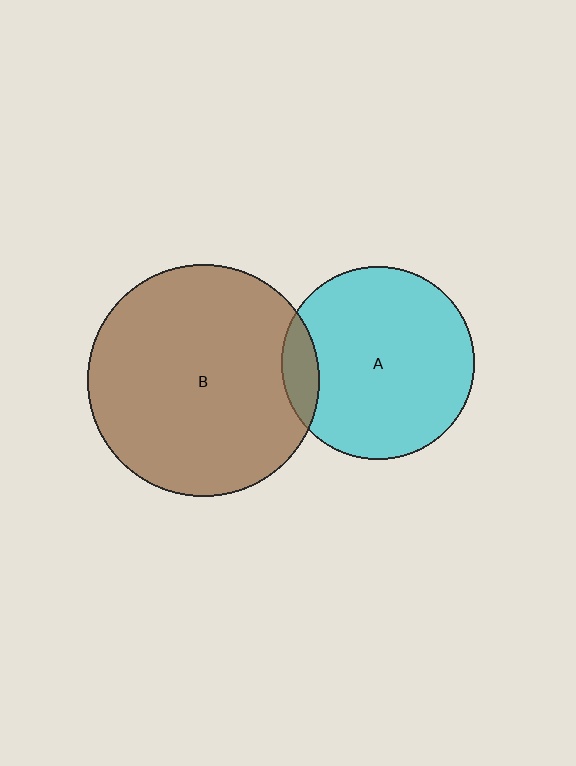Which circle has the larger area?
Circle B (brown).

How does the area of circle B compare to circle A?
Approximately 1.5 times.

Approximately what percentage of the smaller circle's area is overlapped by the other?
Approximately 10%.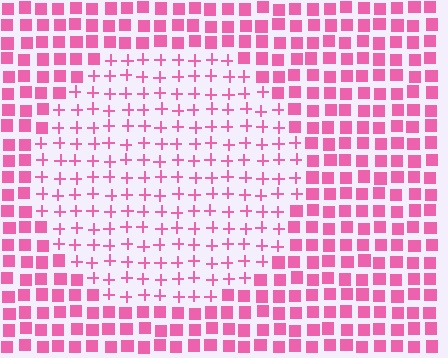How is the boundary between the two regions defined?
The boundary is defined by a change in element shape: plus signs inside vs. squares outside. All elements share the same color and spacing.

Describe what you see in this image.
The image is filled with small pink elements arranged in a uniform grid. A circle-shaped region contains plus signs, while the surrounding area contains squares. The boundary is defined purely by the change in element shape.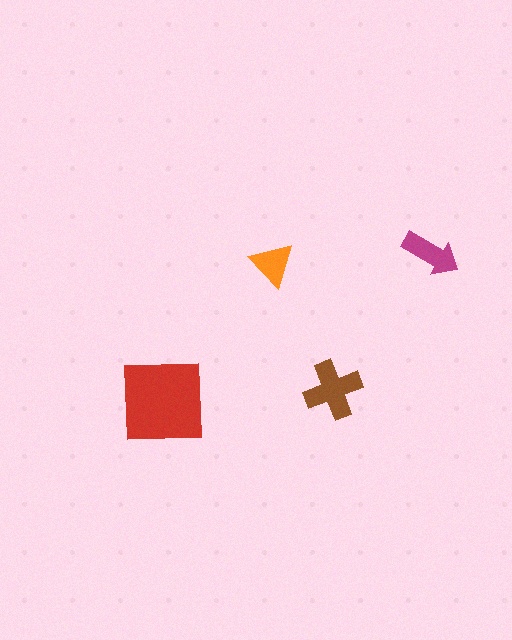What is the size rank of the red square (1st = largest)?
1st.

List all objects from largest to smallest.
The red square, the brown cross, the magenta arrow, the orange triangle.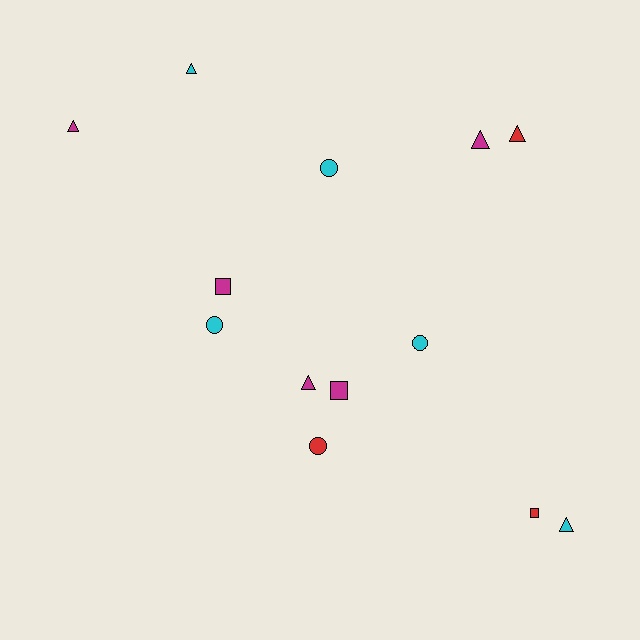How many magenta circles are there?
There are no magenta circles.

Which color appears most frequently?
Cyan, with 5 objects.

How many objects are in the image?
There are 13 objects.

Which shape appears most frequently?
Triangle, with 6 objects.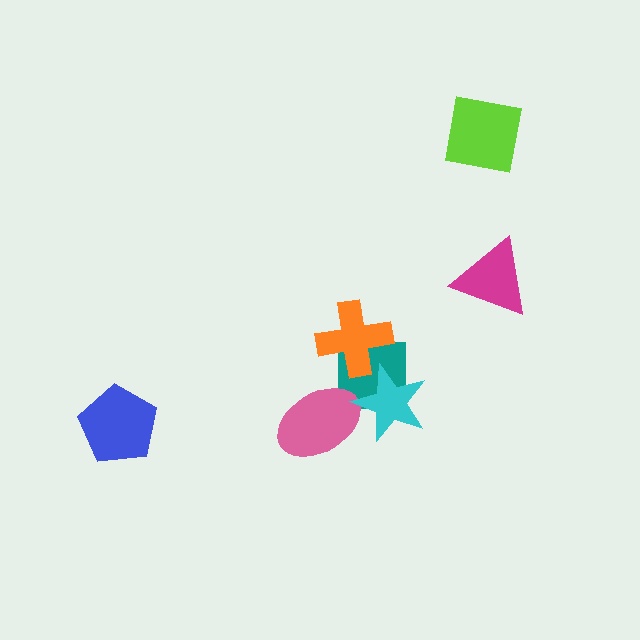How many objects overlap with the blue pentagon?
0 objects overlap with the blue pentagon.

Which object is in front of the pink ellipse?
The cyan star is in front of the pink ellipse.